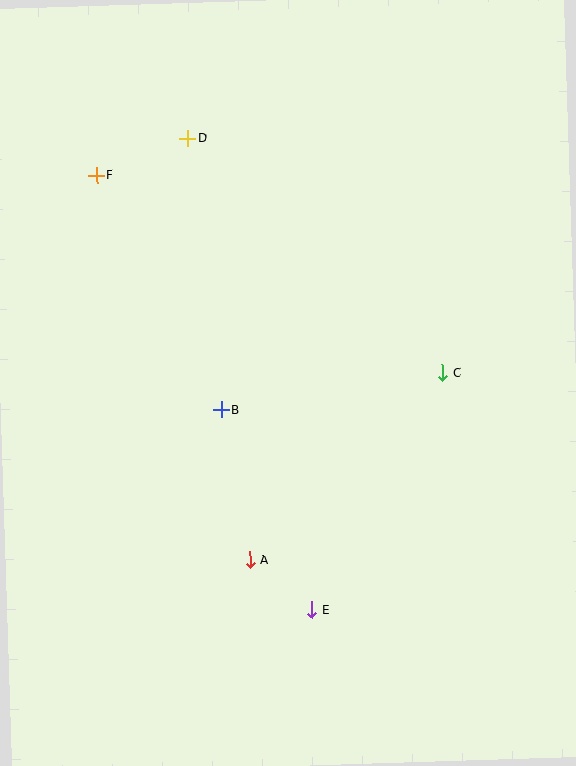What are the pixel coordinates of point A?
Point A is at (250, 560).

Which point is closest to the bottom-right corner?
Point E is closest to the bottom-right corner.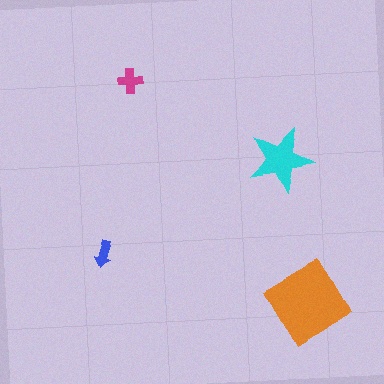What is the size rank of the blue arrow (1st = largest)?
4th.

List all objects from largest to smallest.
The orange diamond, the cyan star, the magenta cross, the blue arrow.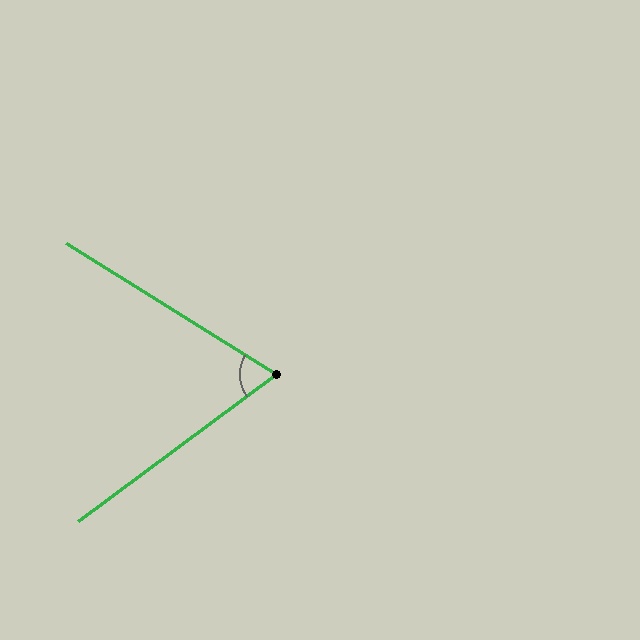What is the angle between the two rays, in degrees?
Approximately 68 degrees.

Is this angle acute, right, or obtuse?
It is acute.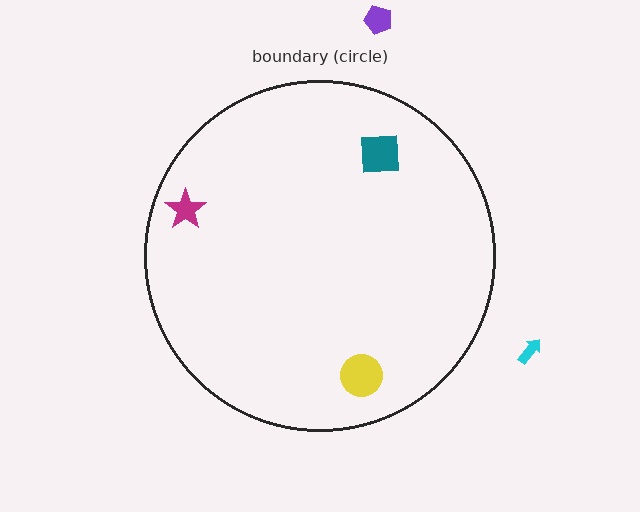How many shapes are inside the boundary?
3 inside, 2 outside.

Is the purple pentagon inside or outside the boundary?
Outside.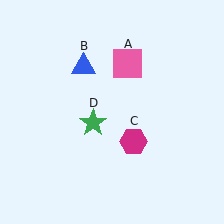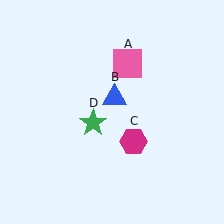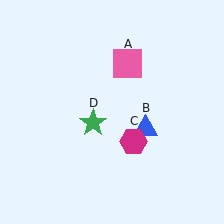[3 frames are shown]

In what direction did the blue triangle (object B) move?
The blue triangle (object B) moved down and to the right.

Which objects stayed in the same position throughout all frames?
Pink square (object A) and magenta hexagon (object C) and green star (object D) remained stationary.